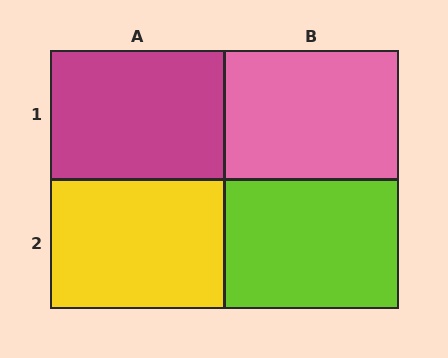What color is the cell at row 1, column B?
Pink.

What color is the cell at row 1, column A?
Magenta.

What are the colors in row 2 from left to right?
Yellow, lime.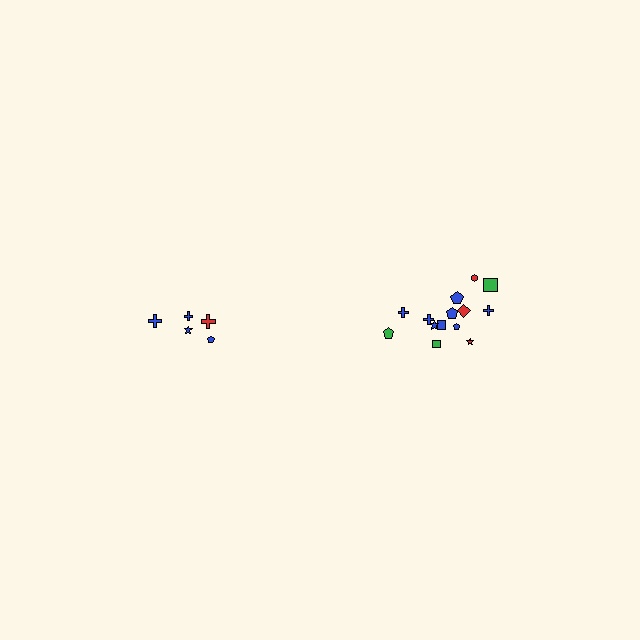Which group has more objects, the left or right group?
The right group.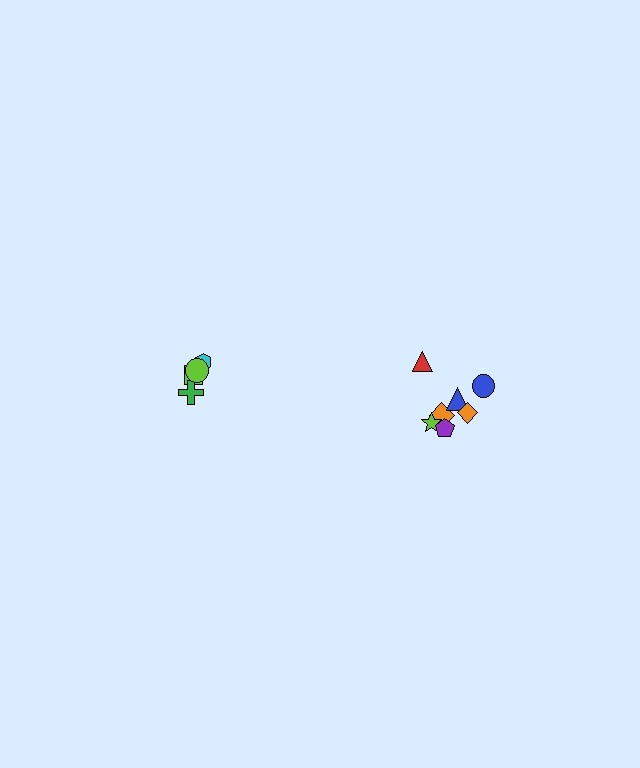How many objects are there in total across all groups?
There are 11 objects.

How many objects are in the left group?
There are 4 objects.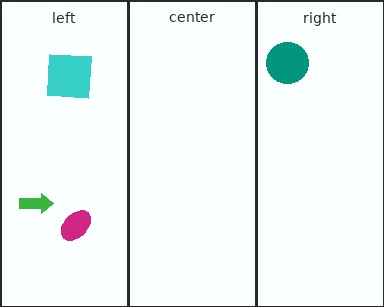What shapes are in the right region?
The teal circle.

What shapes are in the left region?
The magenta ellipse, the green arrow, the cyan square.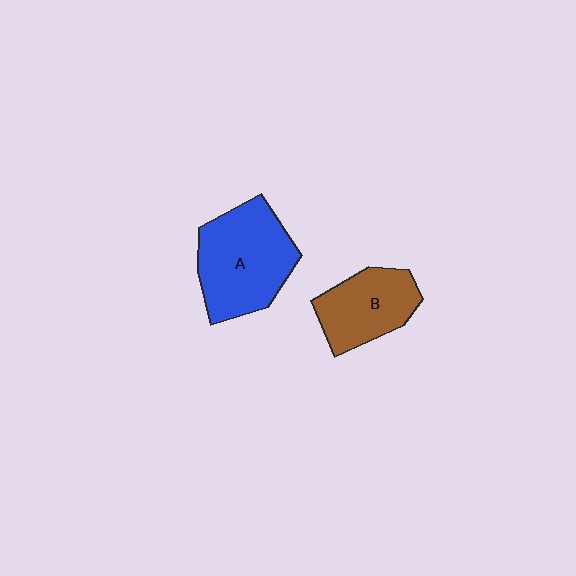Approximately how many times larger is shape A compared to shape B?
Approximately 1.4 times.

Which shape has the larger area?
Shape A (blue).